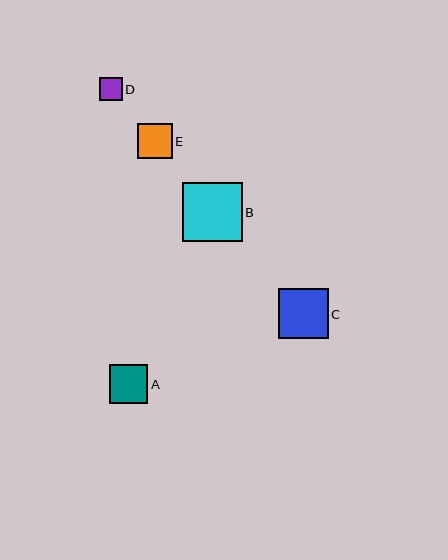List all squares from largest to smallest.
From largest to smallest: B, C, A, E, D.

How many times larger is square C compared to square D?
Square C is approximately 2.2 times the size of square D.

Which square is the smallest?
Square D is the smallest with a size of approximately 23 pixels.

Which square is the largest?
Square B is the largest with a size of approximately 59 pixels.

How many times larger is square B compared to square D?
Square B is approximately 2.6 times the size of square D.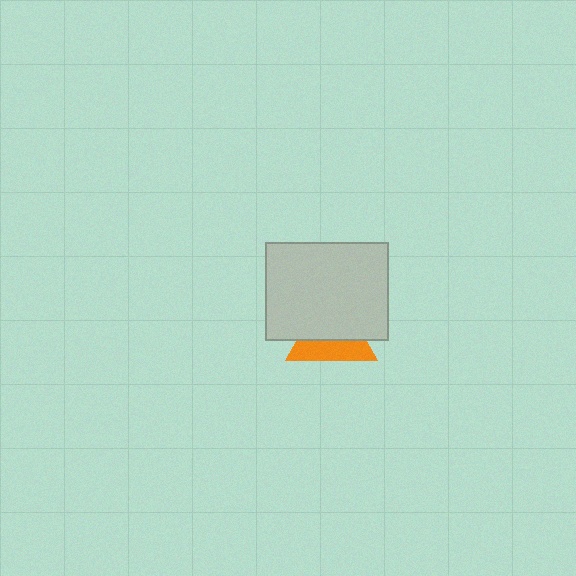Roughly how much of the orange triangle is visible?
A small part of it is visible (roughly 43%).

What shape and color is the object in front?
The object in front is a light gray rectangle.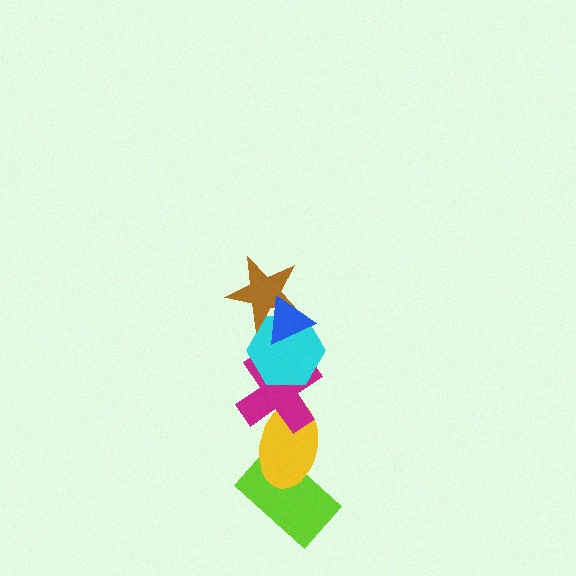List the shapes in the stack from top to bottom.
From top to bottom: the blue triangle, the brown star, the cyan hexagon, the magenta cross, the yellow ellipse, the lime rectangle.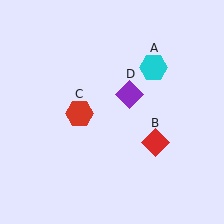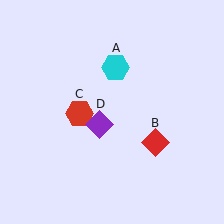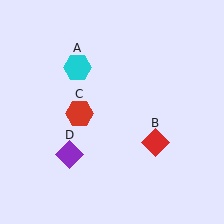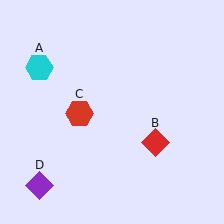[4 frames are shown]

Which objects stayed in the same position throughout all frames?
Red diamond (object B) and red hexagon (object C) remained stationary.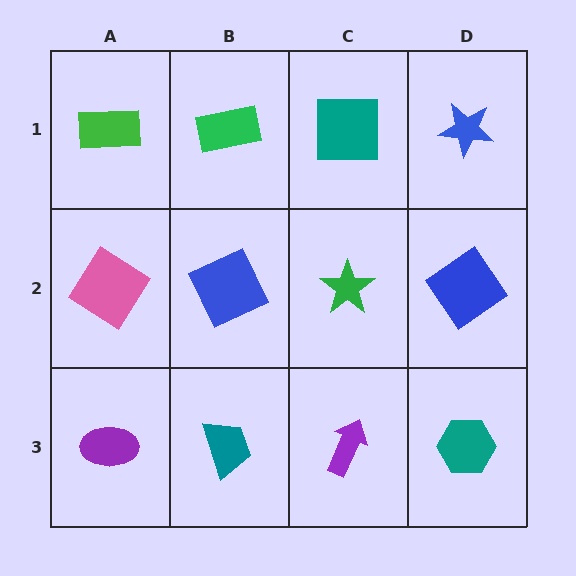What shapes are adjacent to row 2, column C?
A teal square (row 1, column C), a purple arrow (row 3, column C), a blue square (row 2, column B), a blue diamond (row 2, column D).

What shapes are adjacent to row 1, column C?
A green star (row 2, column C), a green rectangle (row 1, column B), a blue star (row 1, column D).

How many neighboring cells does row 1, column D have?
2.